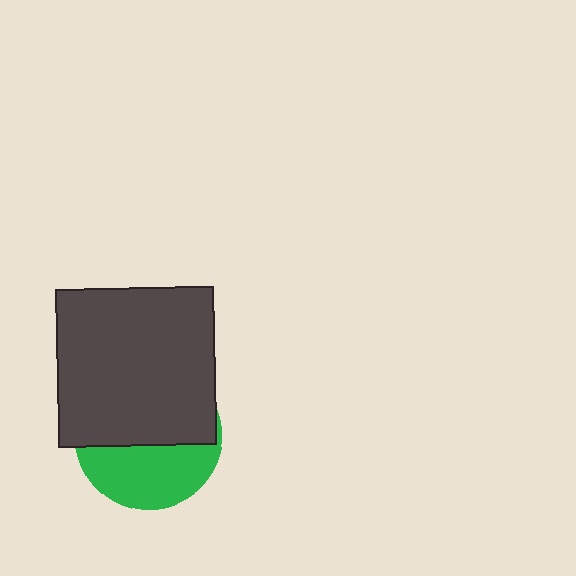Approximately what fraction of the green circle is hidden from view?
Roughly 58% of the green circle is hidden behind the dark gray square.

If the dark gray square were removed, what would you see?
You would see the complete green circle.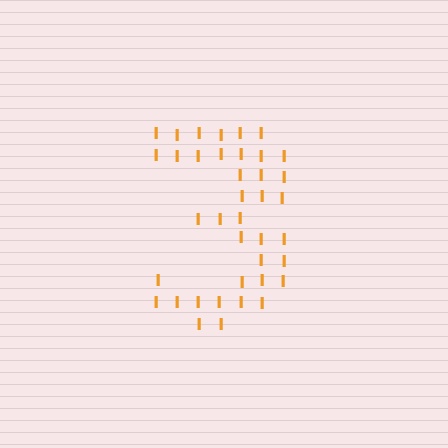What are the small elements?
The small elements are letter I's.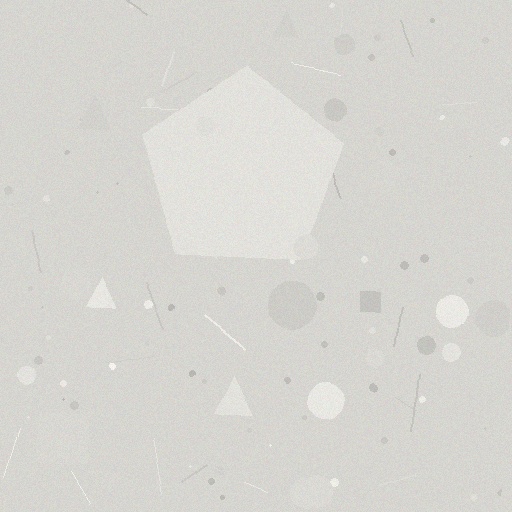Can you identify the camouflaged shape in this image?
The camouflaged shape is a pentagon.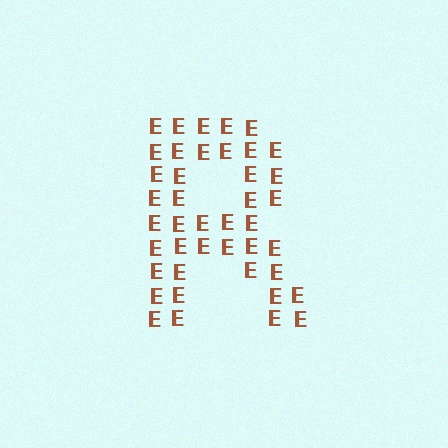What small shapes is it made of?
It is made of small letter E's.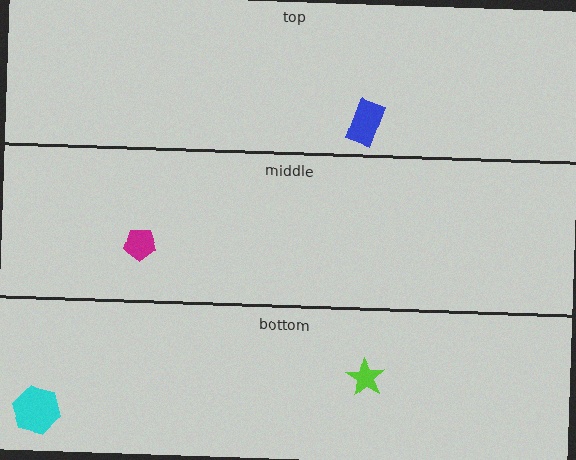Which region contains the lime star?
The bottom region.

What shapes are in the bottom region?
The lime star, the cyan hexagon.